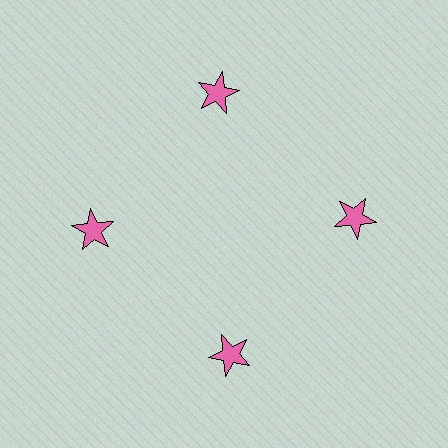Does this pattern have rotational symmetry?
Yes, this pattern has 4-fold rotational symmetry. It looks the same after rotating 90 degrees around the center.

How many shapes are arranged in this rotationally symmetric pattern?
There are 4 shapes, arranged in 4 groups of 1.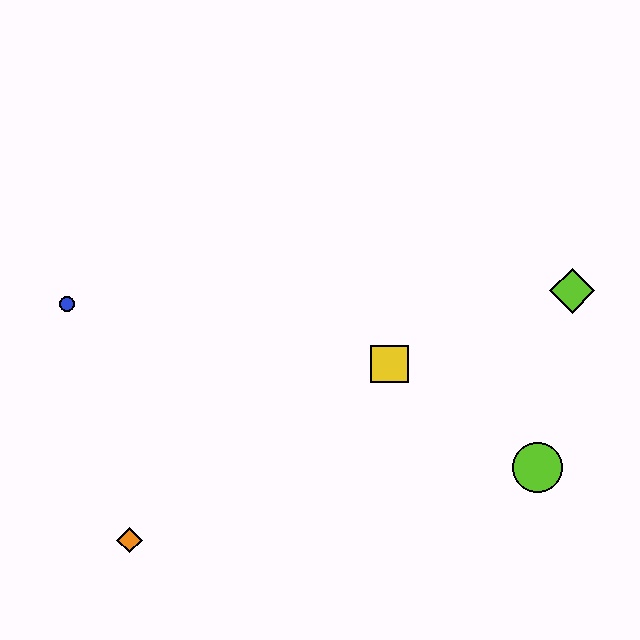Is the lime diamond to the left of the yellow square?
No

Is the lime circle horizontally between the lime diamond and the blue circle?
Yes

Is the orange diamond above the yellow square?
No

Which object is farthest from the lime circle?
The blue circle is farthest from the lime circle.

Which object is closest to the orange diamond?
The blue circle is closest to the orange diamond.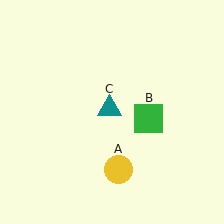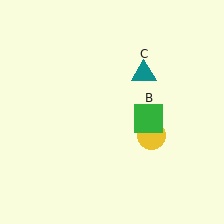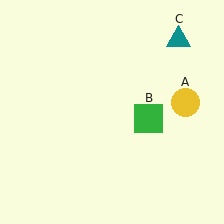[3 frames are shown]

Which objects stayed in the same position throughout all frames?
Green square (object B) remained stationary.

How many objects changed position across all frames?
2 objects changed position: yellow circle (object A), teal triangle (object C).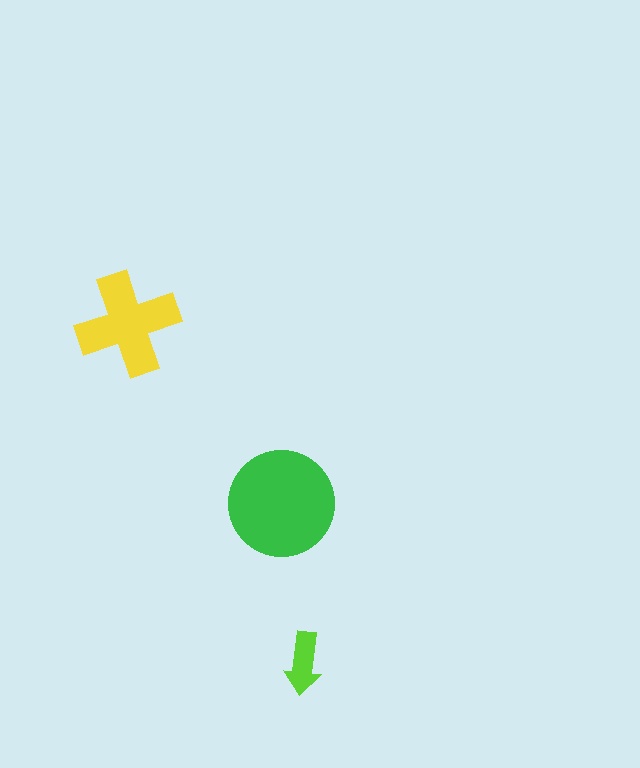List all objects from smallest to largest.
The lime arrow, the yellow cross, the green circle.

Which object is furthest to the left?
The yellow cross is leftmost.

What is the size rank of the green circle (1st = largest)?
1st.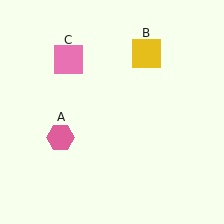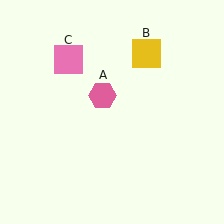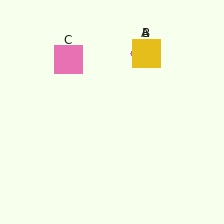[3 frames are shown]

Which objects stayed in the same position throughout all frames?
Yellow square (object B) and pink square (object C) remained stationary.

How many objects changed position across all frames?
1 object changed position: pink hexagon (object A).